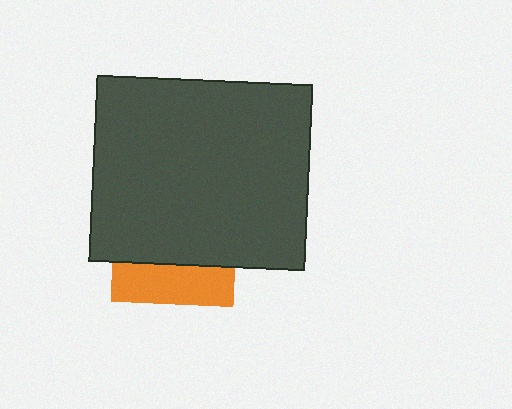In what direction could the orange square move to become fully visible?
The orange square could move down. That would shift it out from behind the dark gray rectangle entirely.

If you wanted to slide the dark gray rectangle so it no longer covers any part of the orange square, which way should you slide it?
Slide it up — that is the most direct way to separate the two shapes.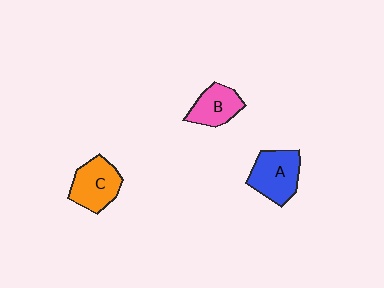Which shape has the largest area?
Shape A (blue).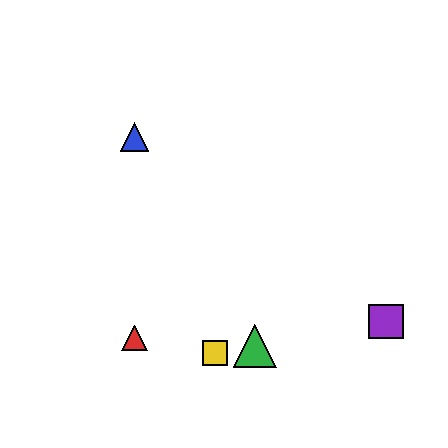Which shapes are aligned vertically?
The red triangle, the blue triangle are aligned vertically.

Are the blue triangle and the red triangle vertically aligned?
Yes, both are at x≈135.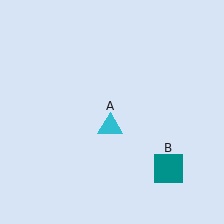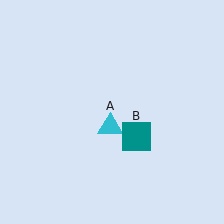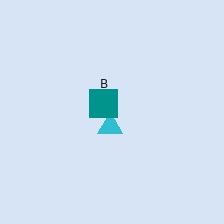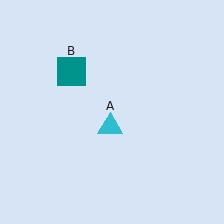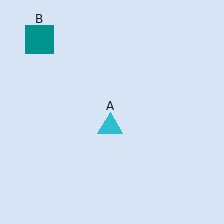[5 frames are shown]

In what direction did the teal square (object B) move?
The teal square (object B) moved up and to the left.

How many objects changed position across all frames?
1 object changed position: teal square (object B).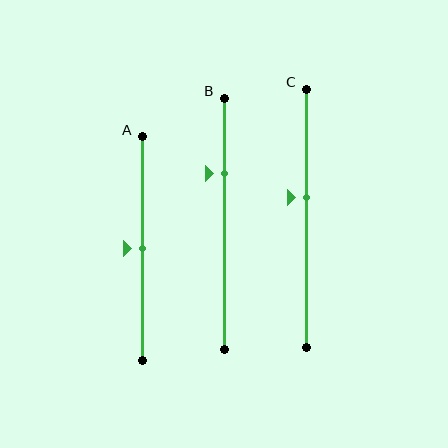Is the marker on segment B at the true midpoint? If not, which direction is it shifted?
No, the marker on segment B is shifted upward by about 20% of the segment length.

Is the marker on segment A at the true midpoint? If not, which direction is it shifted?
Yes, the marker on segment A is at the true midpoint.